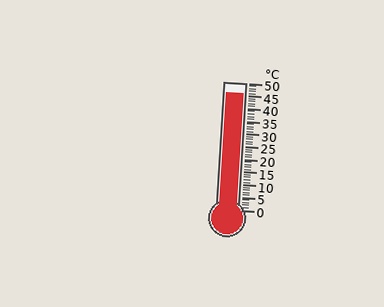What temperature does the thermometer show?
The thermometer shows approximately 46°C.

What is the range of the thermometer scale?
The thermometer scale ranges from 0°C to 50°C.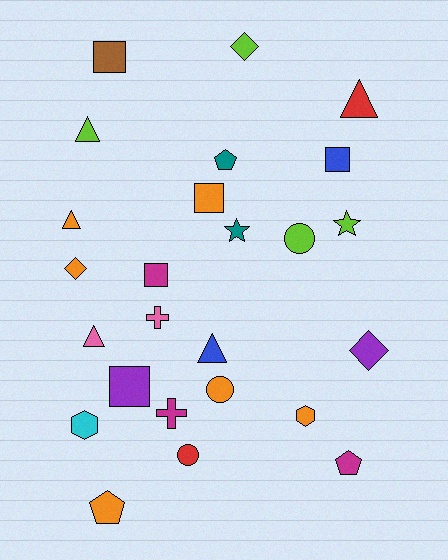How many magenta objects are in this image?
There are 3 magenta objects.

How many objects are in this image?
There are 25 objects.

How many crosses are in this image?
There are 2 crosses.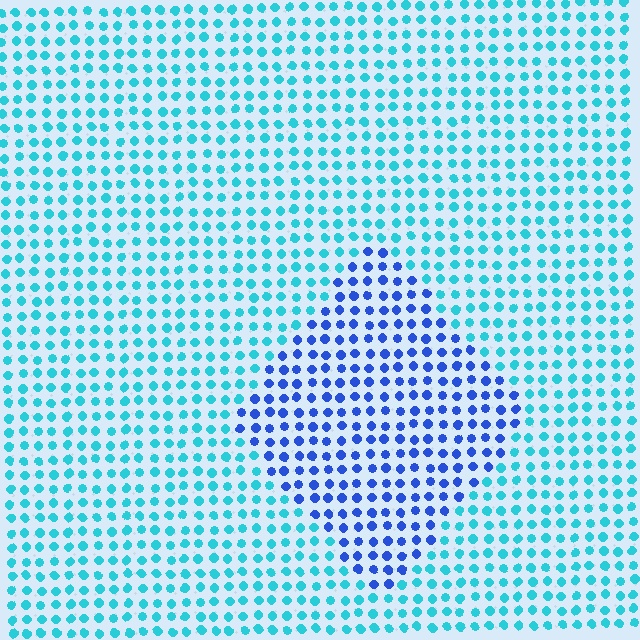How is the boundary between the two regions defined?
The boundary is defined purely by a slight shift in hue (about 43 degrees). Spacing, size, and orientation are identical on both sides.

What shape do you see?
I see a diamond.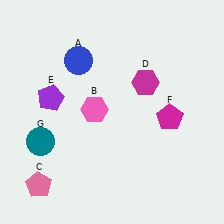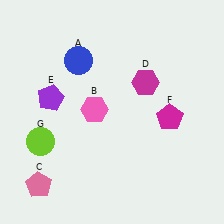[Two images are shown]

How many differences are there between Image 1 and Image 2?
There is 1 difference between the two images.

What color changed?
The circle (G) changed from teal in Image 1 to lime in Image 2.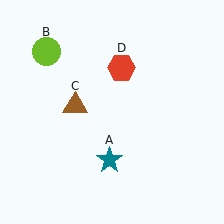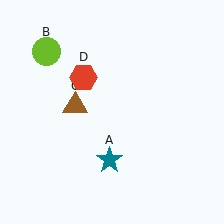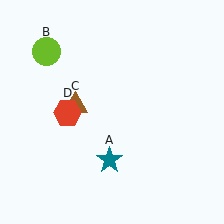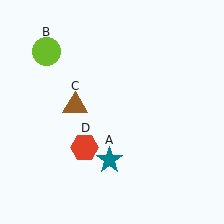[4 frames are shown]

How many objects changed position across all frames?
1 object changed position: red hexagon (object D).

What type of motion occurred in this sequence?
The red hexagon (object D) rotated counterclockwise around the center of the scene.